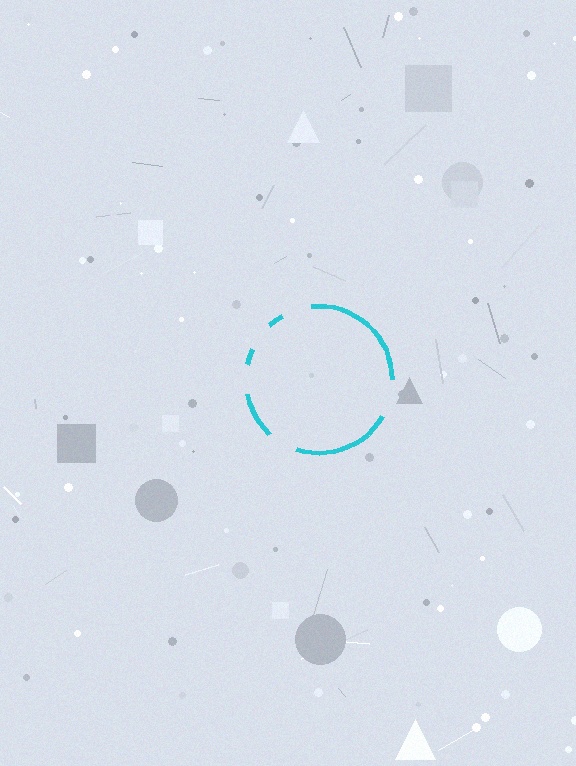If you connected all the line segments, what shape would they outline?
They would outline a circle.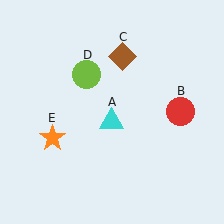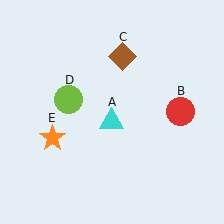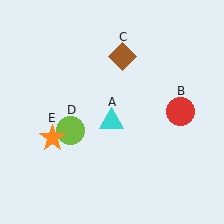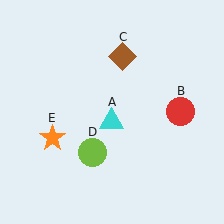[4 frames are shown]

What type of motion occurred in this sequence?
The lime circle (object D) rotated counterclockwise around the center of the scene.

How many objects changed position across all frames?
1 object changed position: lime circle (object D).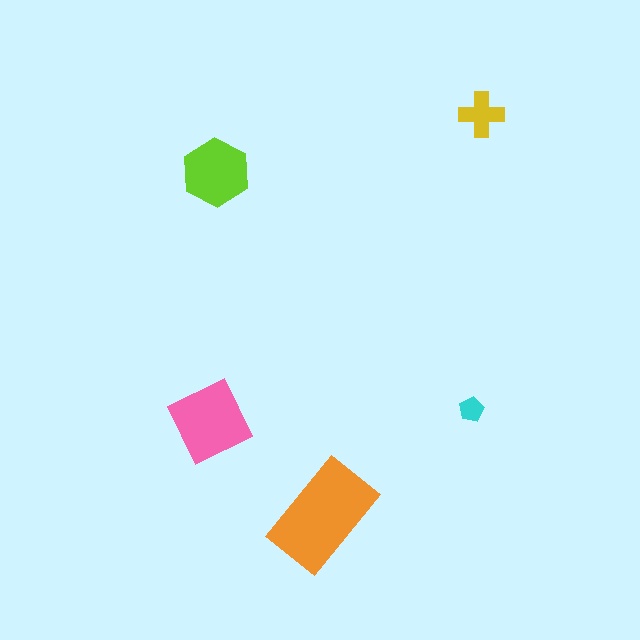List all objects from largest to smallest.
The orange rectangle, the pink diamond, the lime hexagon, the yellow cross, the cyan pentagon.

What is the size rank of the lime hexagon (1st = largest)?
3rd.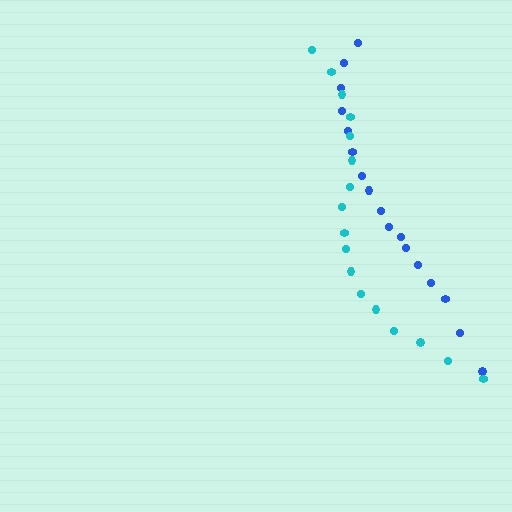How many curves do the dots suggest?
There are 2 distinct paths.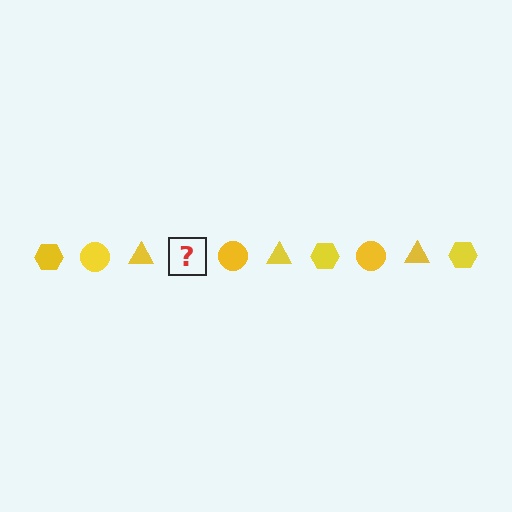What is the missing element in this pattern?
The missing element is a yellow hexagon.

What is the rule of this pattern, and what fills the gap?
The rule is that the pattern cycles through hexagon, circle, triangle shapes in yellow. The gap should be filled with a yellow hexagon.